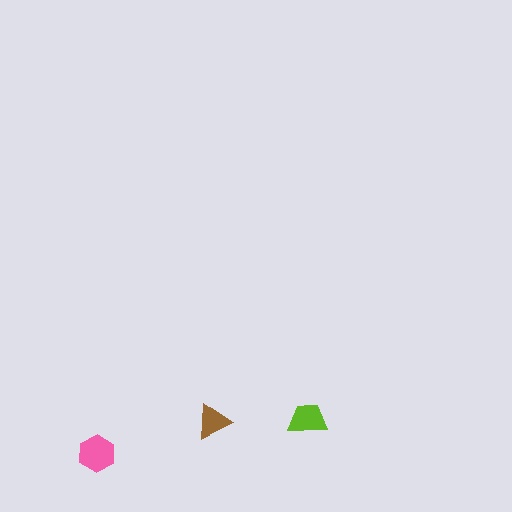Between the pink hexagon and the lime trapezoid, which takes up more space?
The pink hexagon.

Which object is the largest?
The pink hexagon.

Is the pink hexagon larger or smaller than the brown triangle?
Larger.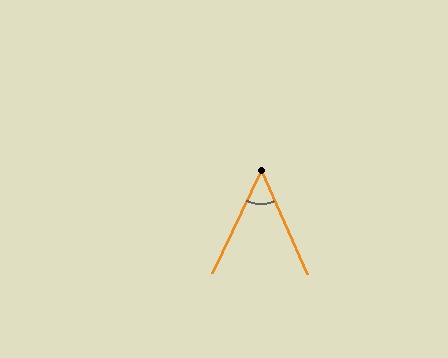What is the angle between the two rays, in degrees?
Approximately 49 degrees.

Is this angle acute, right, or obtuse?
It is acute.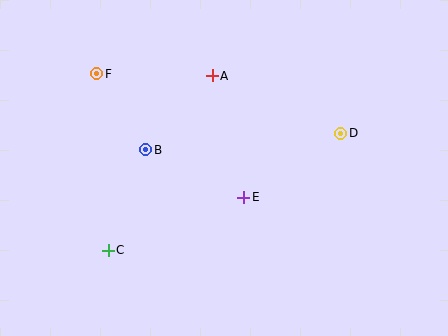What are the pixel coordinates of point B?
Point B is at (146, 150).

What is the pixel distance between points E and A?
The distance between E and A is 126 pixels.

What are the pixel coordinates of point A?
Point A is at (212, 76).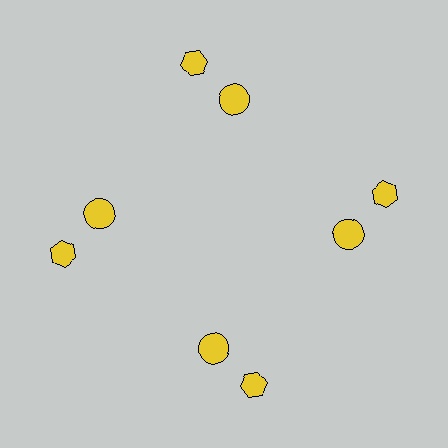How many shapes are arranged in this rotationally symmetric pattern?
There are 8 shapes, arranged in 4 groups of 2.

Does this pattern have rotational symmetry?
Yes, this pattern has 4-fold rotational symmetry. It looks the same after rotating 90 degrees around the center.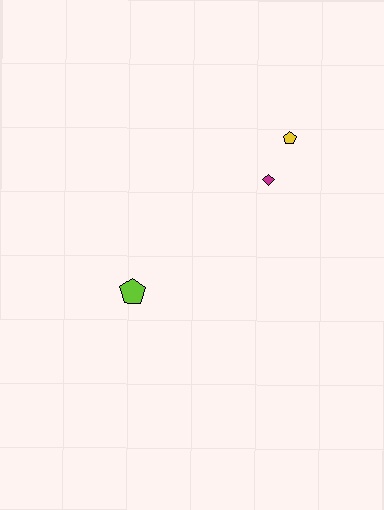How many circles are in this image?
There are no circles.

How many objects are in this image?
There are 3 objects.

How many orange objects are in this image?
There are no orange objects.